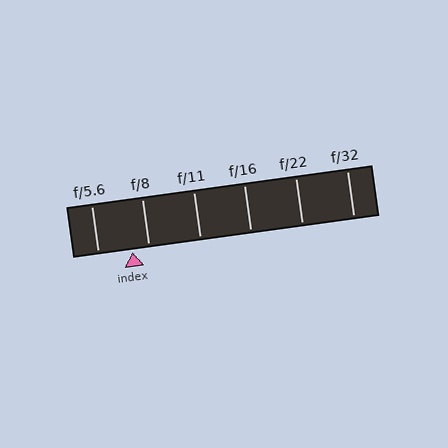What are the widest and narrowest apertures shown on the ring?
The widest aperture shown is f/5.6 and the narrowest is f/32.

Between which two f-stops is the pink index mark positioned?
The index mark is between f/5.6 and f/8.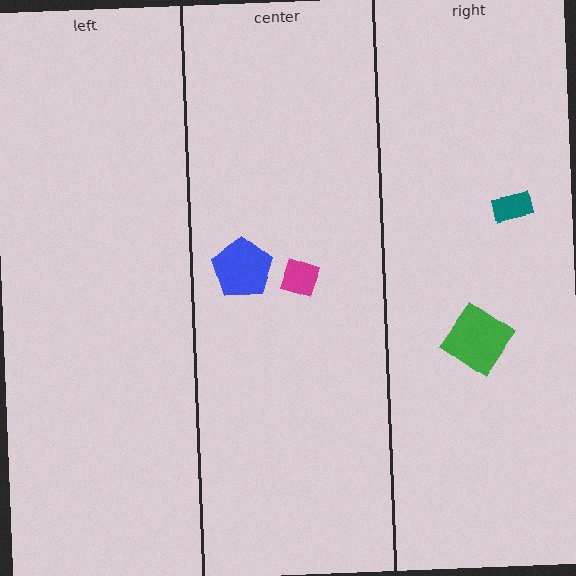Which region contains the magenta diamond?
The center region.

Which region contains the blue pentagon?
The center region.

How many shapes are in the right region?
2.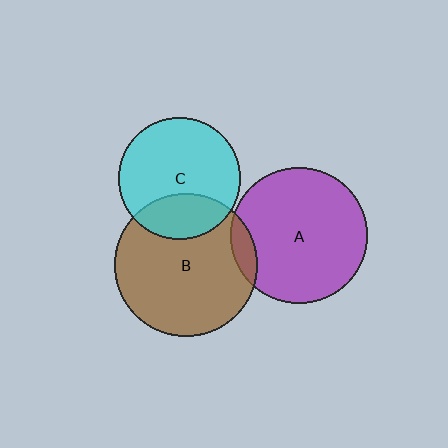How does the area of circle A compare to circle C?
Approximately 1.3 times.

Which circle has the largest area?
Circle B (brown).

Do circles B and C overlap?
Yes.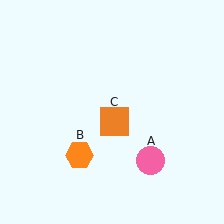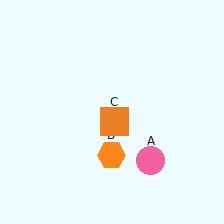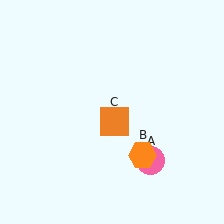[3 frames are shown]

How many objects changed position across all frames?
1 object changed position: orange hexagon (object B).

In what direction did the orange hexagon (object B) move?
The orange hexagon (object B) moved right.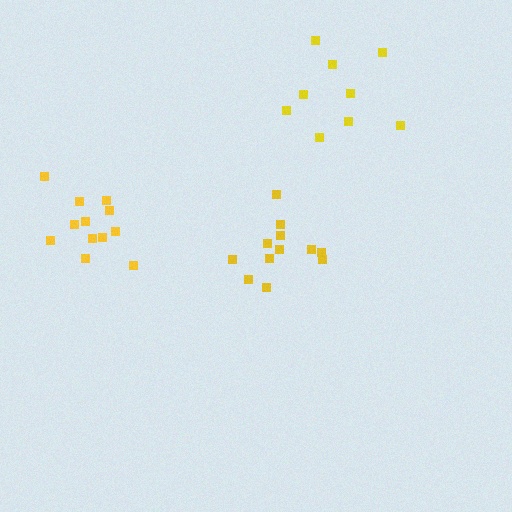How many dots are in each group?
Group 1: 12 dots, Group 2: 12 dots, Group 3: 9 dots (33 total).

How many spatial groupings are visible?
There are 3 spatial groupings.